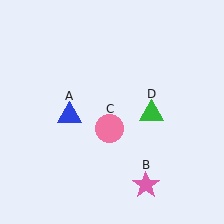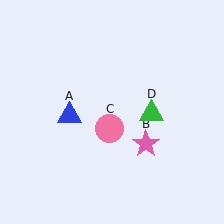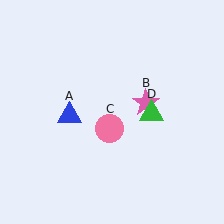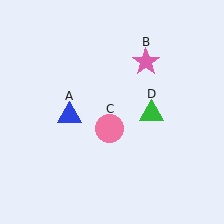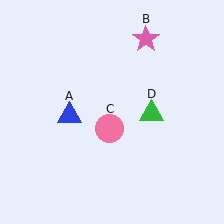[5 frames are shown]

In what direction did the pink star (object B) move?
The pink star (object B) moved up.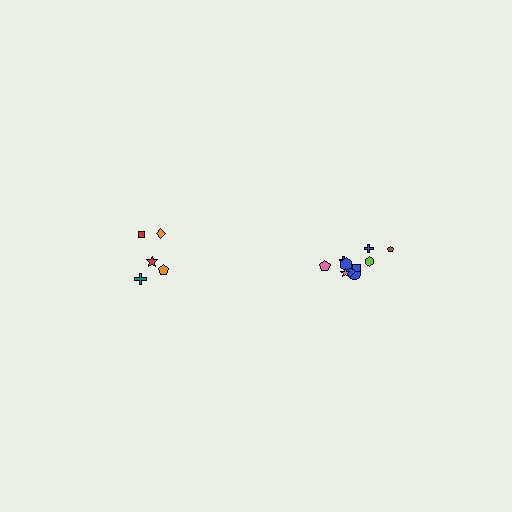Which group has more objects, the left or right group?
The right group.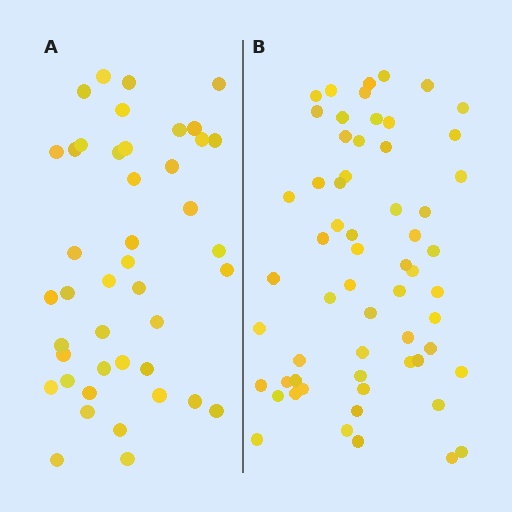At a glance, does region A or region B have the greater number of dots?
Region B (the right region) has more dots.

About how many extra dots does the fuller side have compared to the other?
Region B has approximately 15 more dots than region A.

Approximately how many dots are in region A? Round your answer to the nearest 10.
About 40 dots. (The exact count is 43, which rounds to 40.)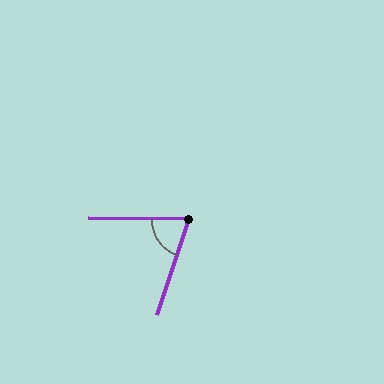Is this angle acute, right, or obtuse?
It is acute.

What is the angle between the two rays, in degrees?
Approximately 72 degrees.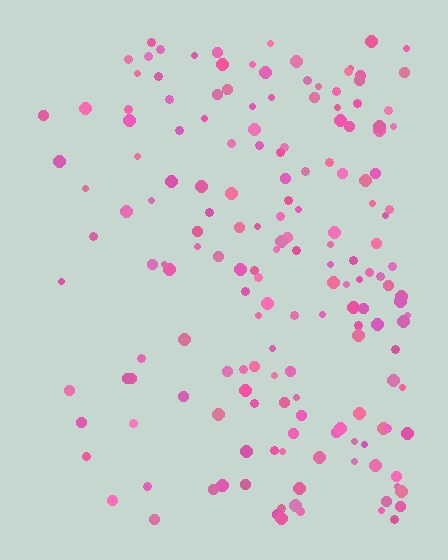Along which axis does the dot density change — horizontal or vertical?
Horizontal.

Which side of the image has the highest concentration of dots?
The right.